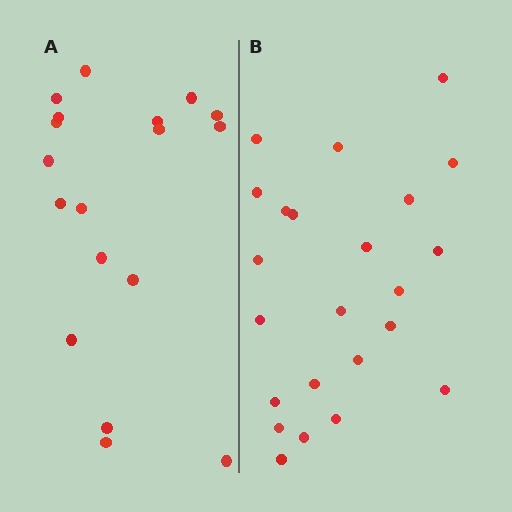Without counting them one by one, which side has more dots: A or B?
Region B (the right region) has more dots.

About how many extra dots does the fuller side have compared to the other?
Region B has about 5 more dots than region A.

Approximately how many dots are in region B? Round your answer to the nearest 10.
About 20 dots. (The exact count is 23, which rounds to 20.)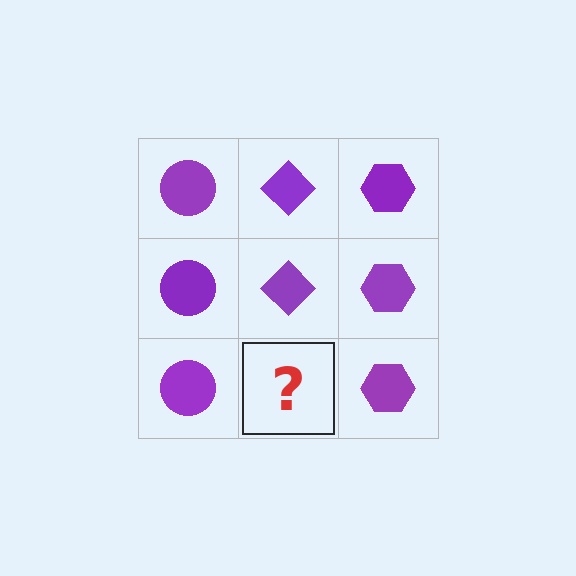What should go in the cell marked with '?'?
The missing cell should contain a purple diamond.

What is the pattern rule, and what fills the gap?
The rule is that each column has a consistent shape. The gap should be filled with a purple diamond.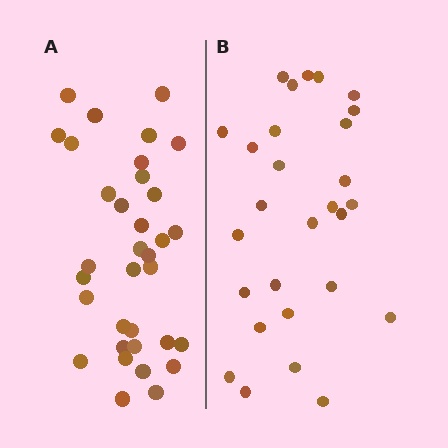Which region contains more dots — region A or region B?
Region A (the left region) has more dots.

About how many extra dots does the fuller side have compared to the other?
Region A has about 6 more dots than region B.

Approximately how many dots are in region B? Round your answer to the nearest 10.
About 30 dots. (The exact count is 28, which rounds to 30.)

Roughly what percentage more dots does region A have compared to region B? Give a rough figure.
About 20% more.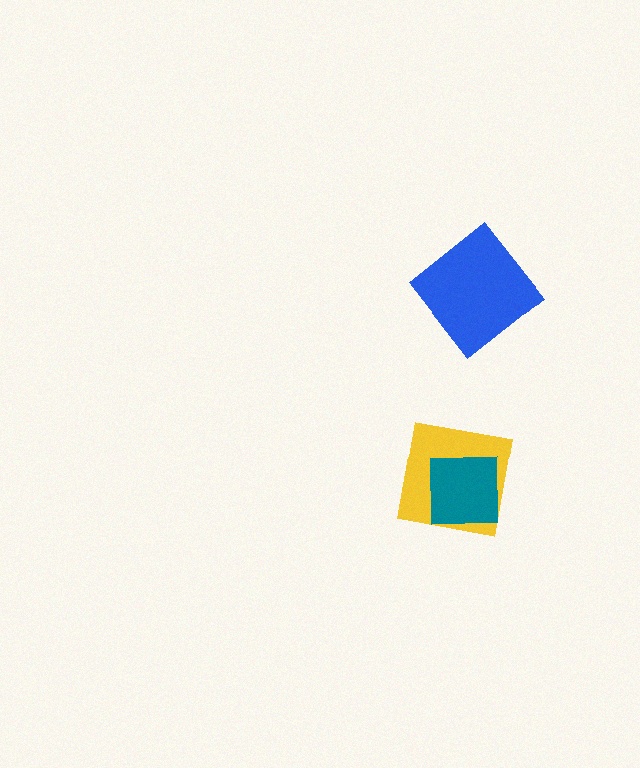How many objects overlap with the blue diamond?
0 objects overlap with the blue diamond.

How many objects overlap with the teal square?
1 object overlaps with the teal square.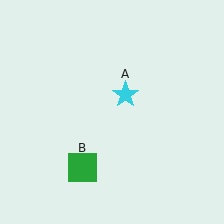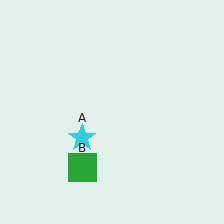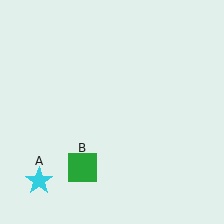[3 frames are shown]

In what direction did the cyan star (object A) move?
The cyan star (object A) moved down and to the left.